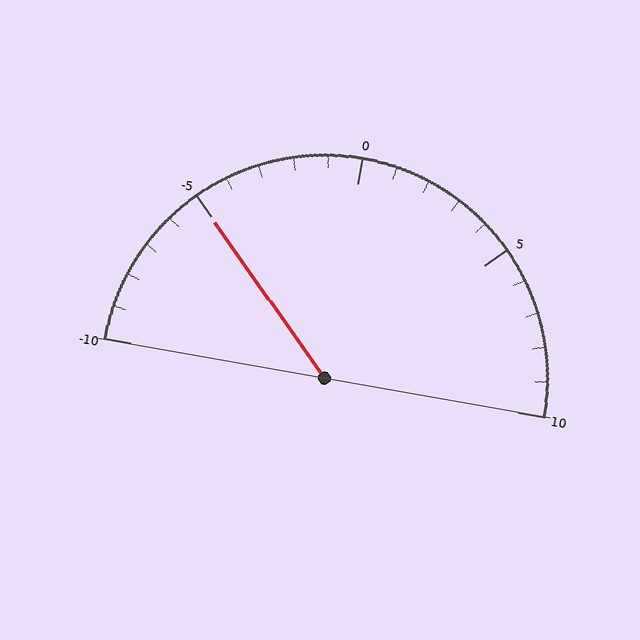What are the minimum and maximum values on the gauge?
The gauge ranges from -10 to 10.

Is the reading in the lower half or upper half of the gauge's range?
The reading is in the lower half of the range (-10 to 10).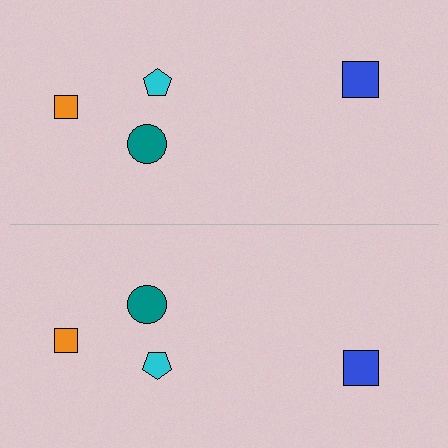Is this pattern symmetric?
Yes, this pattern has bilateral (reflection) symmetry.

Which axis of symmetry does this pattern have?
The pattern has a horizontal axis of symmetry running through the center of the image.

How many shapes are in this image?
There are 8 shapes in this image.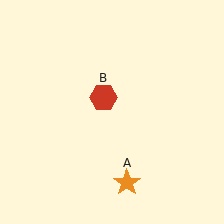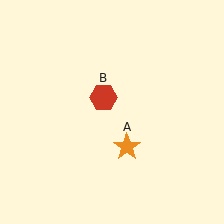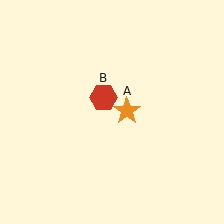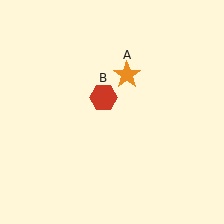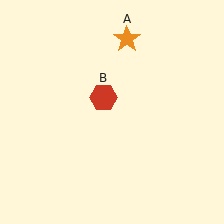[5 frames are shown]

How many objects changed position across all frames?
1 object changed position: orange star (object A).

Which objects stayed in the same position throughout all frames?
Red hexagon (object B) remained stationary.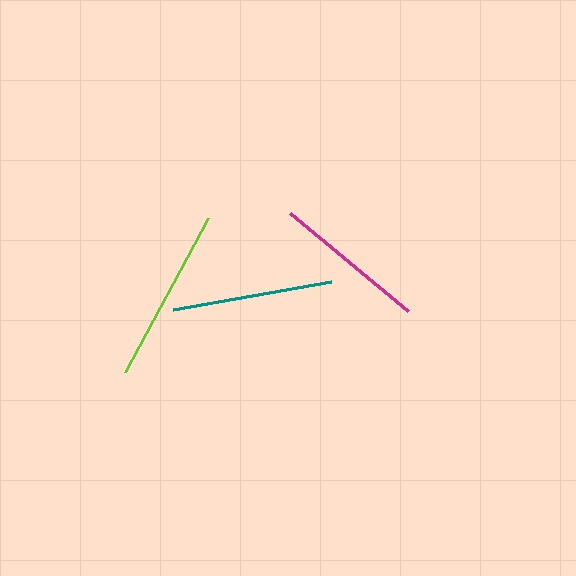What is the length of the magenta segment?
The magenta segment is approximately 153 pixels long.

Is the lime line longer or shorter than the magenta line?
The lime line is longer than the magenta line.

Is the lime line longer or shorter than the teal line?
The lime line is longer than the teal line.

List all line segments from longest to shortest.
From longest to shortest: lime, teal, magenta.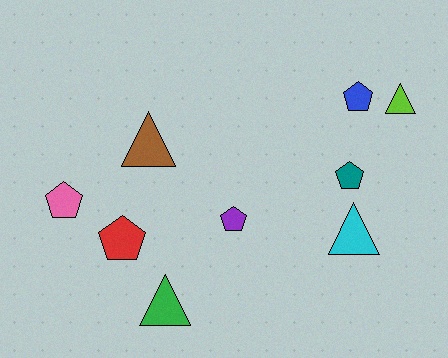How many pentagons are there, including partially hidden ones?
There are 5 pentagons.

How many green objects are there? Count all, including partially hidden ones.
There is 1 green object.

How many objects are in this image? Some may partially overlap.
There are 9 objects.